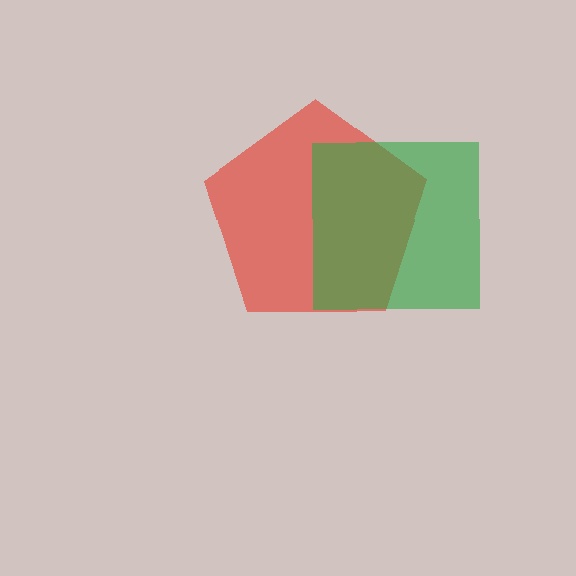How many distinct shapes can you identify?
There are 2 distinct shapes: a red pentagon, a green square.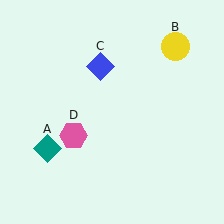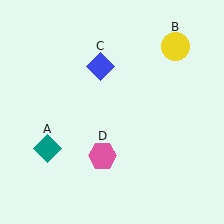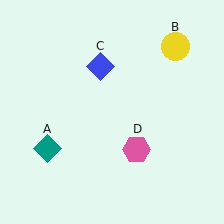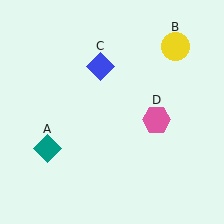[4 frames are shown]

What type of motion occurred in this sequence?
The pink hexagon (object D) rotated counterclockwise around the center of the scene.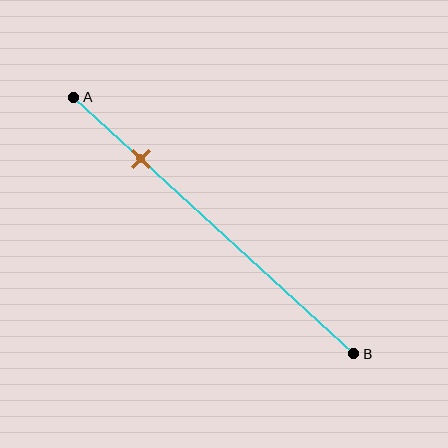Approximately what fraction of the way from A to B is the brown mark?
The brown mark is approximately 25% of the way from A to B.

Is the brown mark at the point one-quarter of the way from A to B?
Yes, the mark is approximately at the one-quarter point.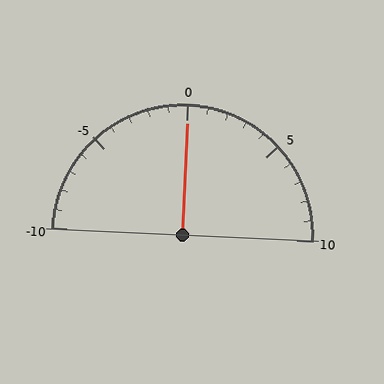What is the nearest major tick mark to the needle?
The nearest major tick mark is 0.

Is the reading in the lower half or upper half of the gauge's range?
The reading is in the upper half of the range (-10 to 10).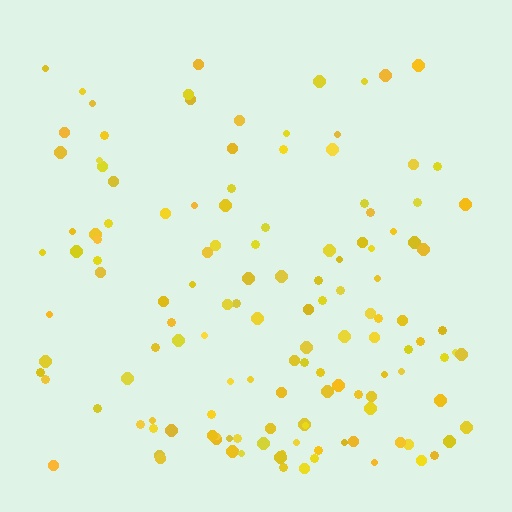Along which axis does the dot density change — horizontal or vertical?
Vertical.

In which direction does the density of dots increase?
From top to bottom, with the bottom side densest.